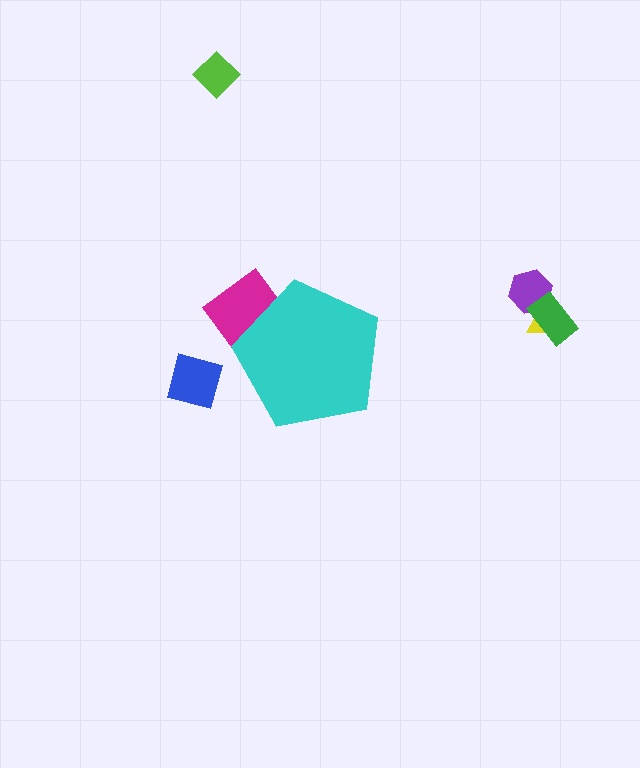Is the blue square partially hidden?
No, the blue square is fully visible.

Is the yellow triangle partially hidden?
No, the yellow triangle is fully visible.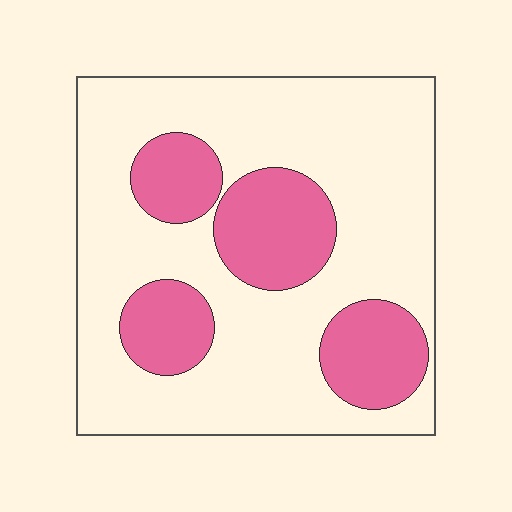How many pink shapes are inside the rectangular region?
4.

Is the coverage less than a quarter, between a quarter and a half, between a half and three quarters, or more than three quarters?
Between a quarter and a half.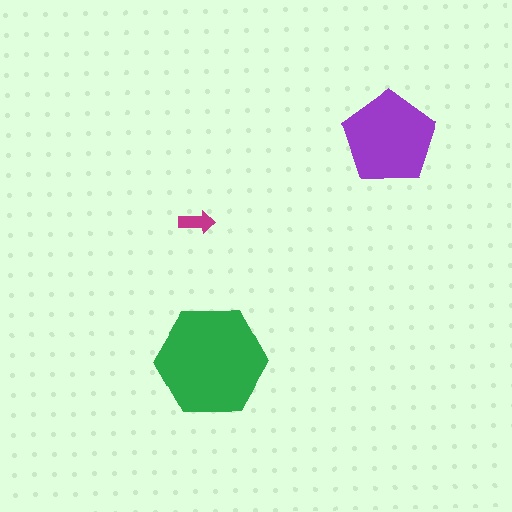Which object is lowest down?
The green hexagon is bottommost.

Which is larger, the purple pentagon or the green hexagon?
The green hexagon.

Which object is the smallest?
The magenta arrow.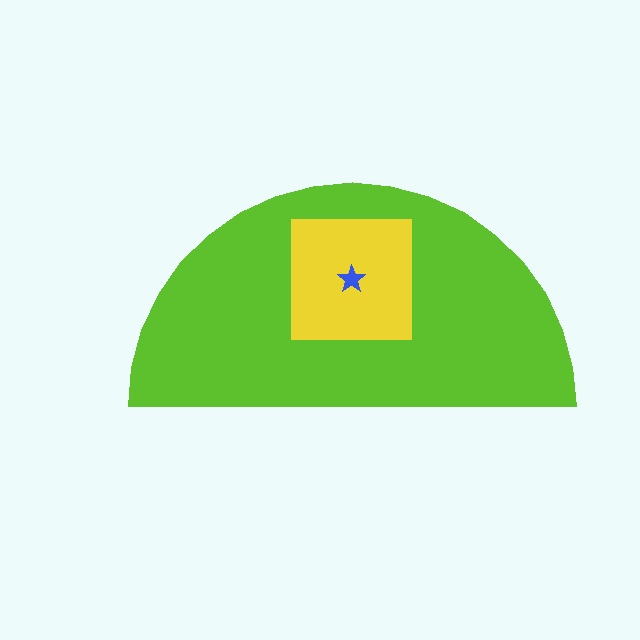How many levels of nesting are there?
3.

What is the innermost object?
The blue star.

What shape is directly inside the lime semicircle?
The yellow square.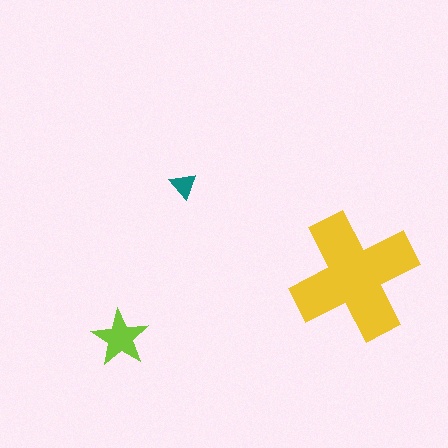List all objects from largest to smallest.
The yellow cross, the lime star, the teal triangle.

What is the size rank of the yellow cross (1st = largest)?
1st.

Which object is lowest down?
The lime star is bottommost.